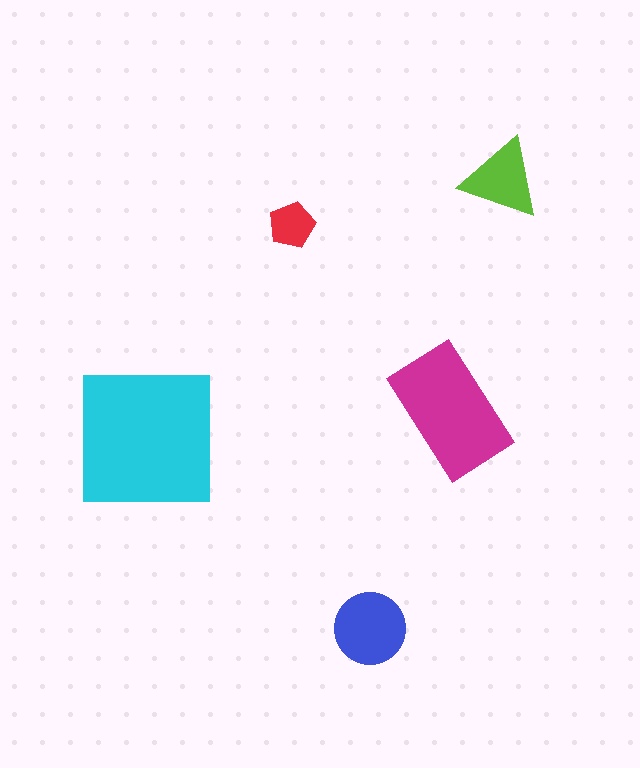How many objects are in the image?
There are 5 objects in the image.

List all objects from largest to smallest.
The cyan square, the magenta rectangle, the blue circle, the lime triangle, the red pentagon.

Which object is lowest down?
The blue circle is bottommost.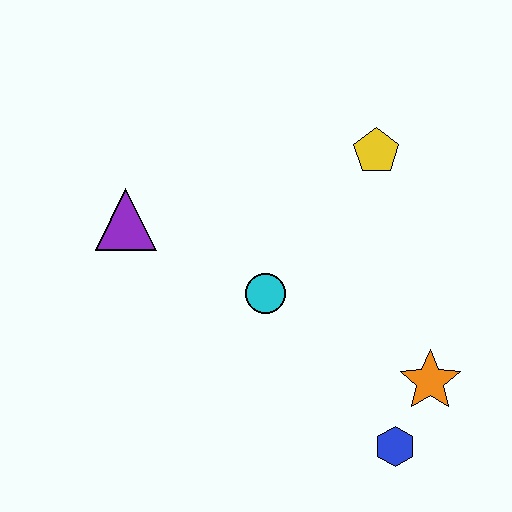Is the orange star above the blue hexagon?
Yes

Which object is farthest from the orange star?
The purple triangle is farthest from the orange star.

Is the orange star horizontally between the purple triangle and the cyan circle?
No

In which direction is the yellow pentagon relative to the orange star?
The yellow pentagon is above the orange star.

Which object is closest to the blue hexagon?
The orange star is closest to the blue hexagon.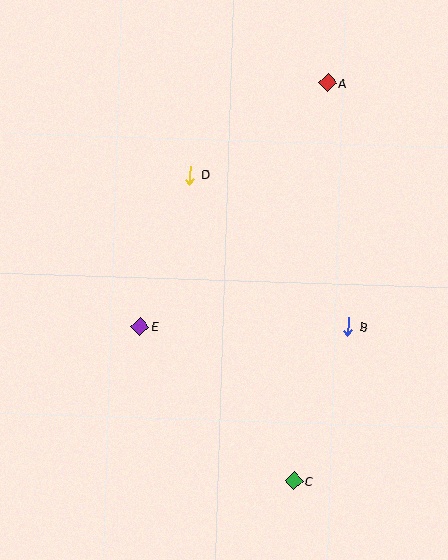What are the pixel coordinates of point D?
Point D is at (190, 175).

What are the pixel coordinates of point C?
Point C is at (294, 481).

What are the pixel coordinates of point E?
Point E is at (140, 326).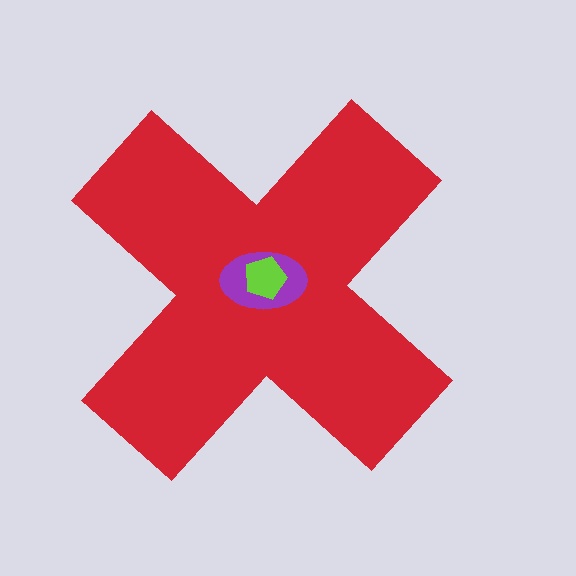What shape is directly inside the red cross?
The purple ellipse.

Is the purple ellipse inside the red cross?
Yes.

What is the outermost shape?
The red cross.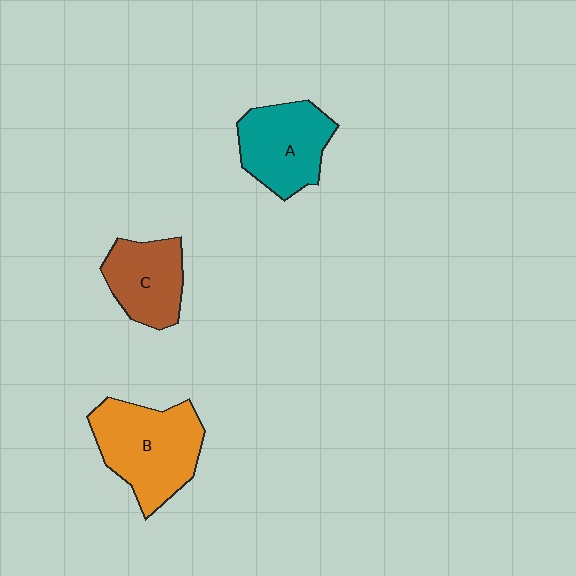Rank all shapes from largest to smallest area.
From largest to smallest: B (orange), A (teal), C (brown).